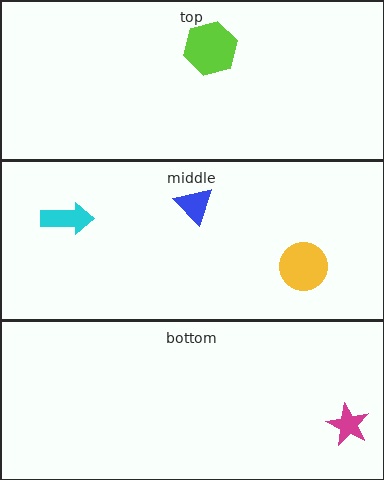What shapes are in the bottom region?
The magenta star.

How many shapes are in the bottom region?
1.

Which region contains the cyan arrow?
The middle region.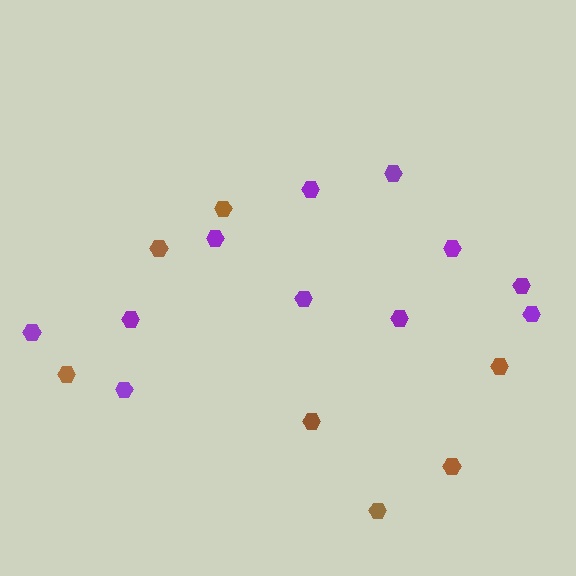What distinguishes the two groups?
There are 2 groups: one group of brown hexagons (7) and one group of purple hexagons (11).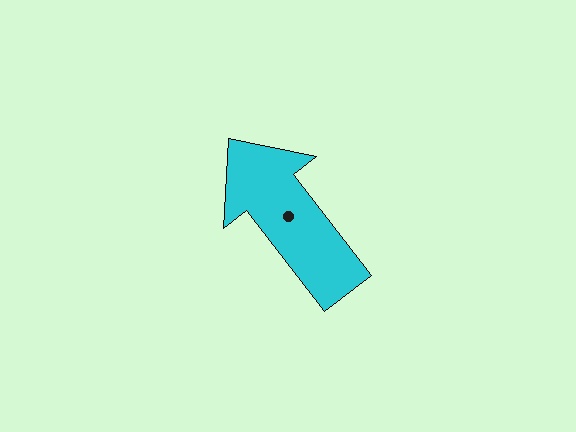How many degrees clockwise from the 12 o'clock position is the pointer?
Approximately 322 degrees.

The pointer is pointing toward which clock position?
Roughly 11 o'clock.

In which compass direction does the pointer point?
Northwest.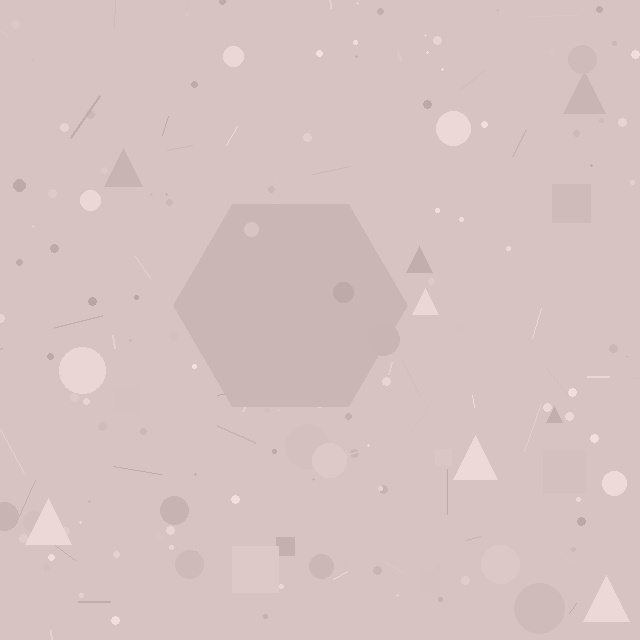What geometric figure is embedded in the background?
A hexagon is embedded in the background.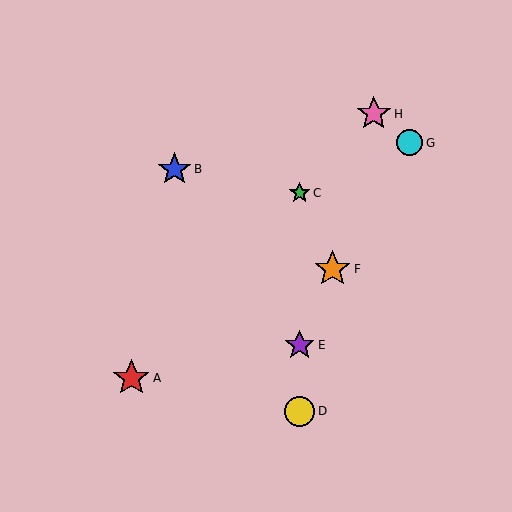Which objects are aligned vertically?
Objects C, D, E are aligned vertically.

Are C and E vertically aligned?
Yes, both are at x≈300.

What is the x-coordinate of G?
Object G is at x≈410.